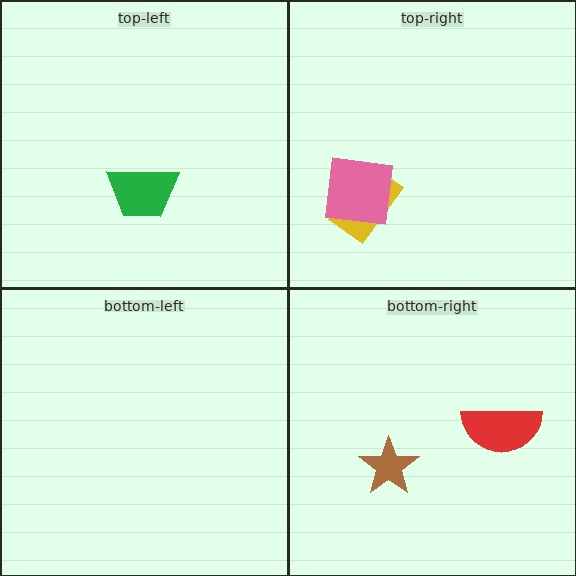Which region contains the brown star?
The bottom-right region.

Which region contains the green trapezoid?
The top-left region.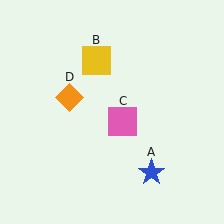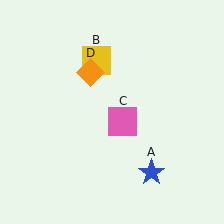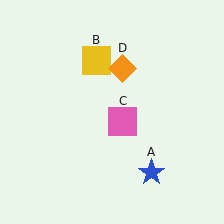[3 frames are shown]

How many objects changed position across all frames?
1 object changed position: orange diamond (object D).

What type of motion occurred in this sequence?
The orange diamond (object D) rotated clockwise around the center of the scene.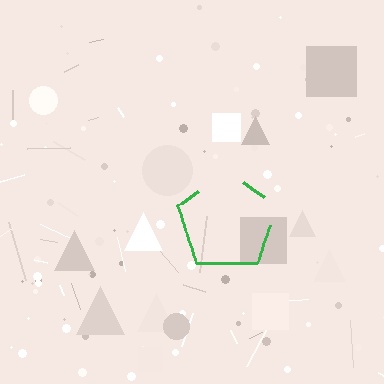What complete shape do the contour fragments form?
The contour fragments form a pentagon.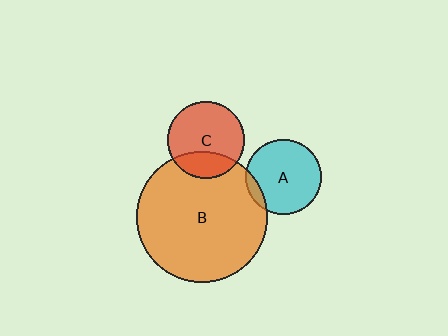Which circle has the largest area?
Circle B (orange).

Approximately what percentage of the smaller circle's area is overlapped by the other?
Approximately 10%.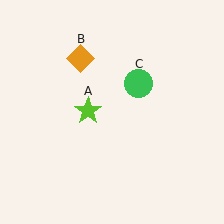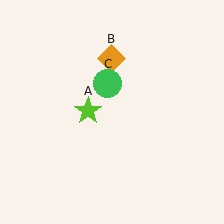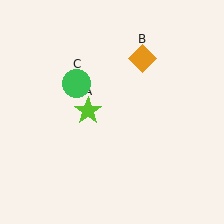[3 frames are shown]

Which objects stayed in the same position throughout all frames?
Lime star (object A) remained stationary.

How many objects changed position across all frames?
2 objects changed position: orange diamond (object B), green circle (object C).